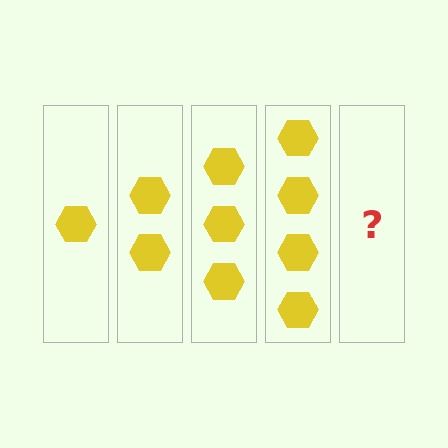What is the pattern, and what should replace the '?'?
The pattern is that each step adds one more hexagon. The '?' should be 5 hexagons.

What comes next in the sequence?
The next element should be 5 hexagons.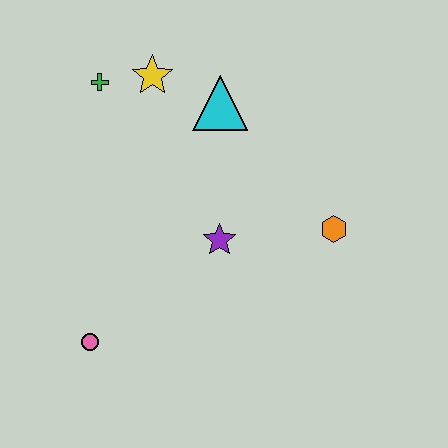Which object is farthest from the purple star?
The green cross is farthest from the purple star.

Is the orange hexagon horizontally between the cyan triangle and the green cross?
No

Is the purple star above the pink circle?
Yes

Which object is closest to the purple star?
The orange hexagon is closest to the purple star.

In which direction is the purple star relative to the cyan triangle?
The purple star is below the cyan triangle.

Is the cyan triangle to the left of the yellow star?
No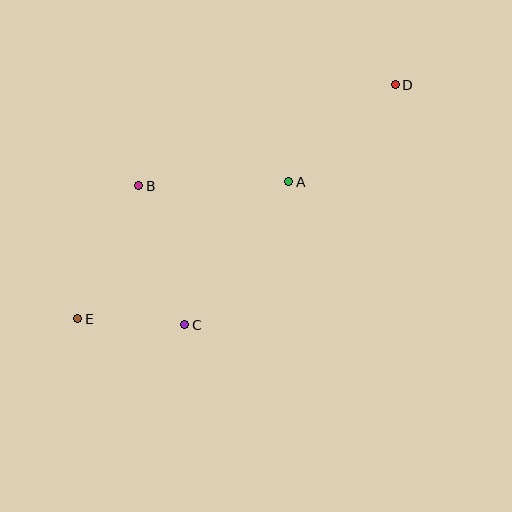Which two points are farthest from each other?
Points D and E are farthest from each other.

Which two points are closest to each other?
Points C and E are closest to each other.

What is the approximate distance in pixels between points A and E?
The distance between A and E is approximately 252 pixels.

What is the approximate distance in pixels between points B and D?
The distance between B and D is approximately 276 pixels.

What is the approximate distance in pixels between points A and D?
The distance between A and D is approximately 144 pixels.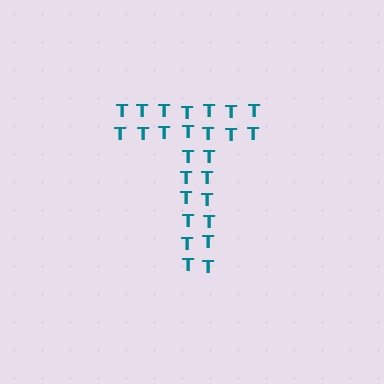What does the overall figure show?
The overall figure shows the letter T.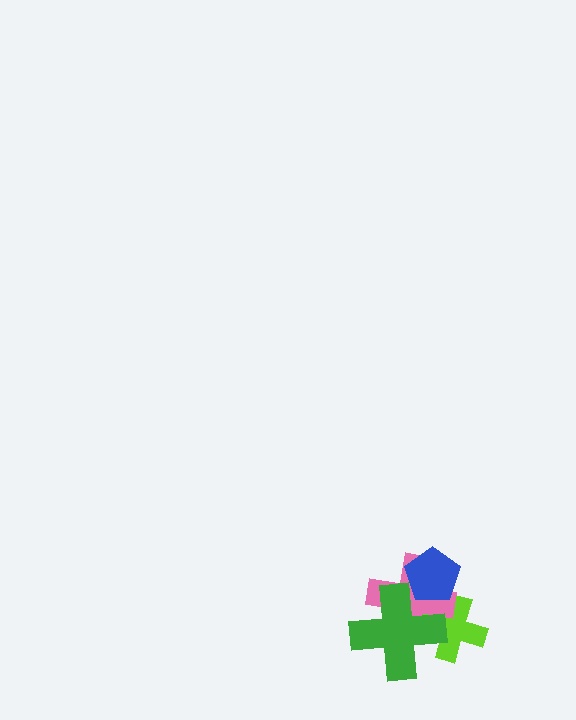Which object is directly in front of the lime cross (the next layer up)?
The pink cross is directly in front of the lime cross.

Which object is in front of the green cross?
The blue pentagon is in front of the green cross.